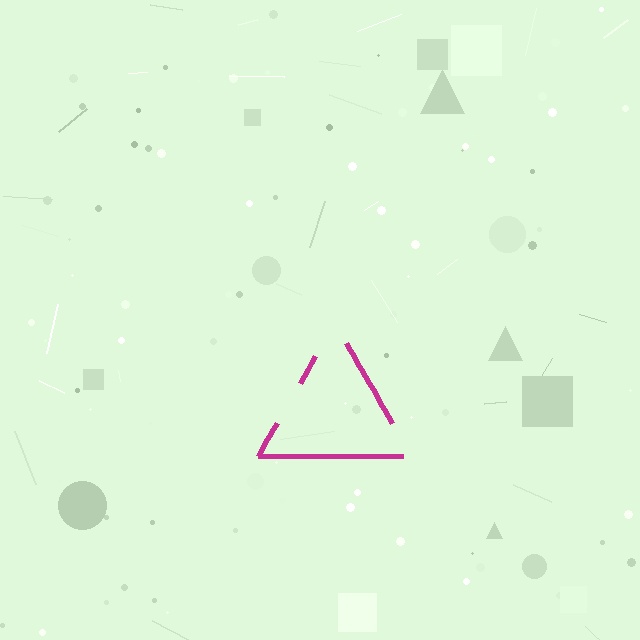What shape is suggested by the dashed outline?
The dashed outline suggests a triangle.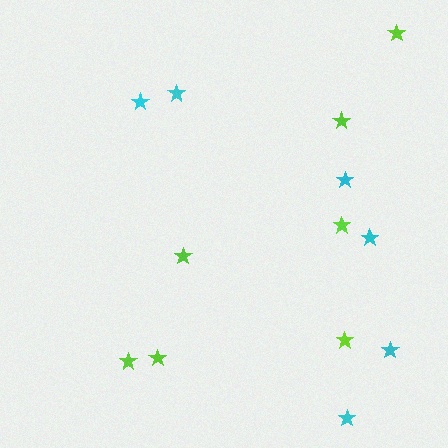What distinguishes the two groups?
There are 2 groups: one group of lime stars (7) and one group of cyan stars (6).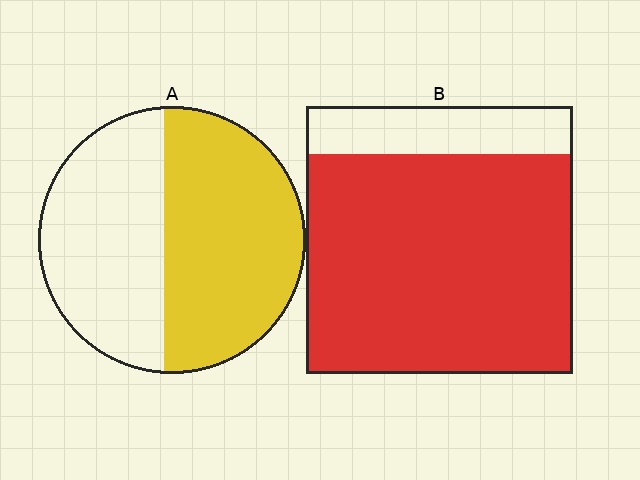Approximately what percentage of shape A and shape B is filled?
A is approximately 55% and B is approximately 80%.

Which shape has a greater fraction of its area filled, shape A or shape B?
Shape B.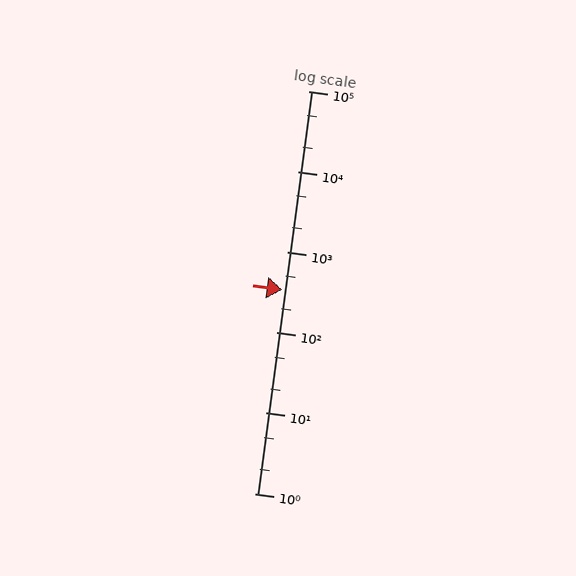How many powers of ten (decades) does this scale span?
The scale spans 5 decades, from 1 to 100000.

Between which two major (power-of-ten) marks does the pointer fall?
The pointer is between 100 and 1000.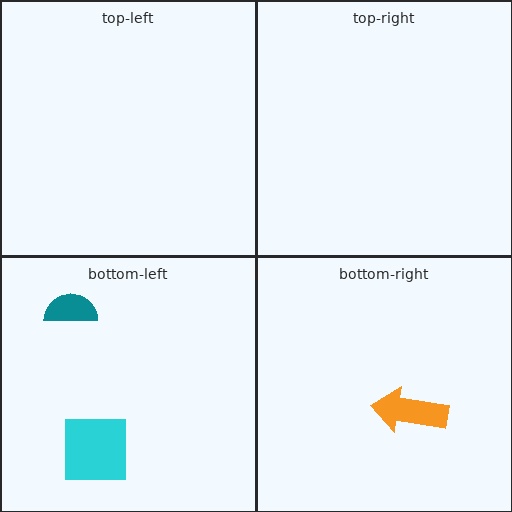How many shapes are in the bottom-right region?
1.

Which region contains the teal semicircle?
The bottom-left region.